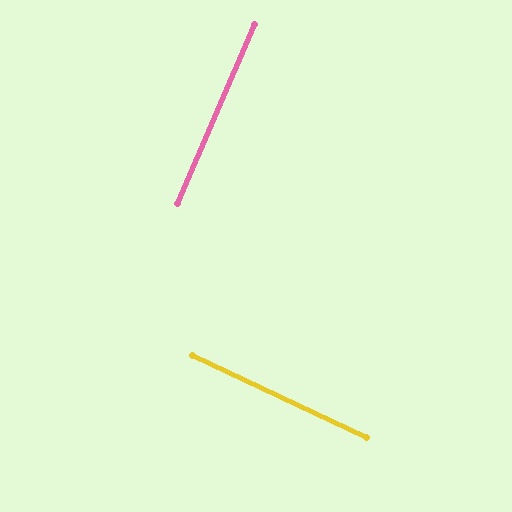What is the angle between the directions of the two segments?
Approximately 88 degrees.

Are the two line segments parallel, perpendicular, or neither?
Perpendicular — they meet at approximately 88°.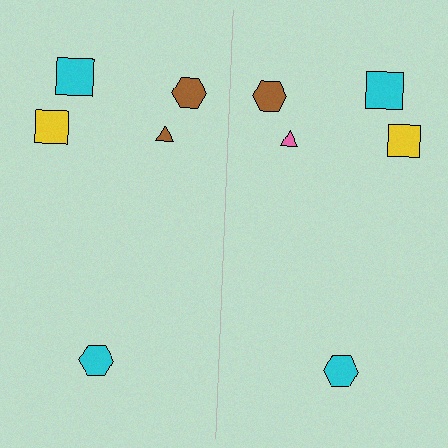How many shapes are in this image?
There are 10 shapes in this image.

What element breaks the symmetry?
The pink triangle on the right side breaks the symmetry — its mirror counterpart is brown.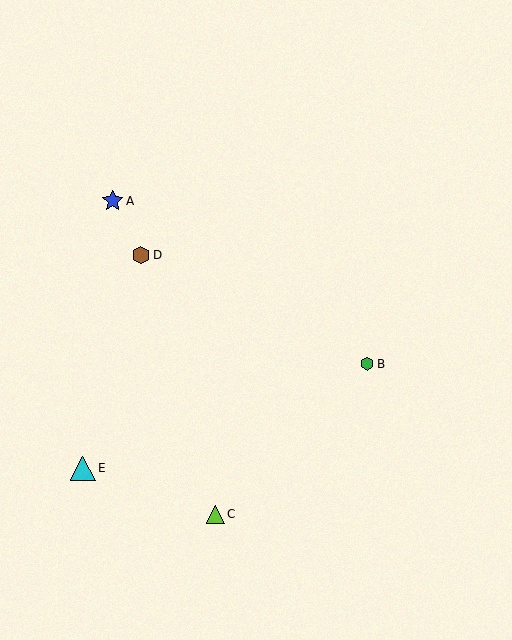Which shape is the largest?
The cyan triangle (labeled E) is the largest.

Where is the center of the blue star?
The center of the blue star is at (113, 201).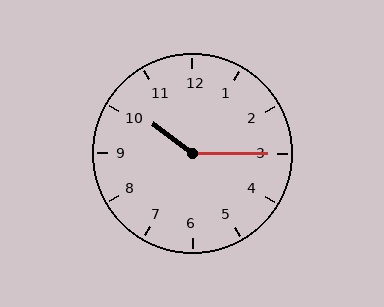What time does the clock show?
10:15.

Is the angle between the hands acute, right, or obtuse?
It is obtuse.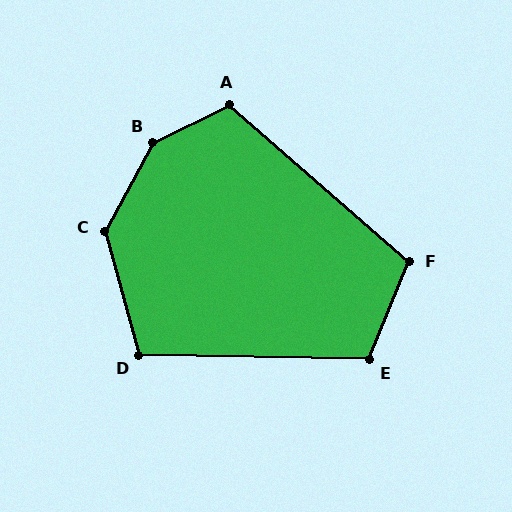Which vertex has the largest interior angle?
B, at approximately 145 degrees.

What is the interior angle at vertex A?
Approximately 113 degrees (obtuse).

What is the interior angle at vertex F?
Approximately 109 degrees (obtuse).